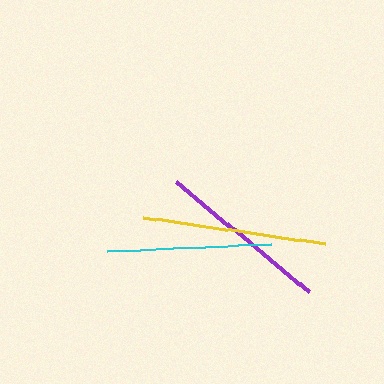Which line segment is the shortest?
The cyan line is the shortest at approximately 165 pixels.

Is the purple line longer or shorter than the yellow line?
The yellow line is longer than the purple line.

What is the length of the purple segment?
The purple segment is approximately 173 pixels long.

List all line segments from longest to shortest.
From longest to shortest: yellow, purple, cyan.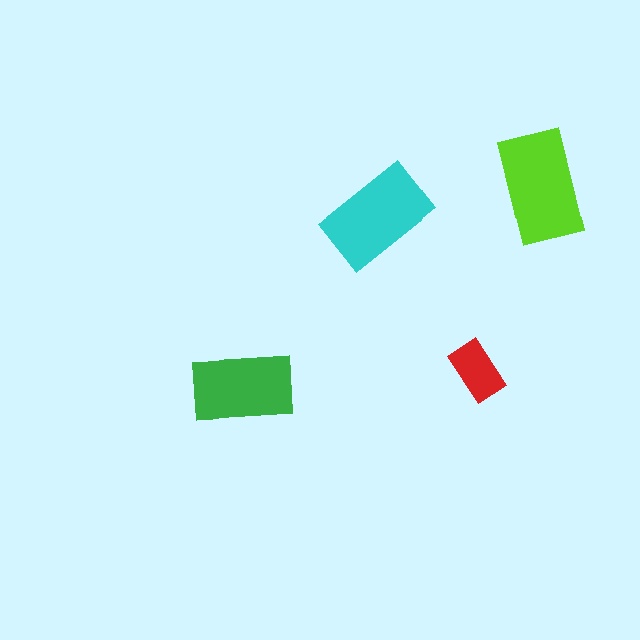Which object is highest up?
The lime rectangle is topmost.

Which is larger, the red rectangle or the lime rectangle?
The lime one.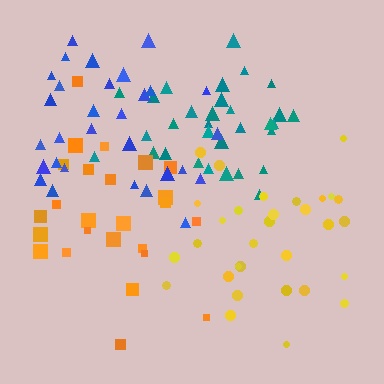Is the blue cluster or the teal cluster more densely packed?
Teal.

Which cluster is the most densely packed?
Teal.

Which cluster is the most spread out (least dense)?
Blue.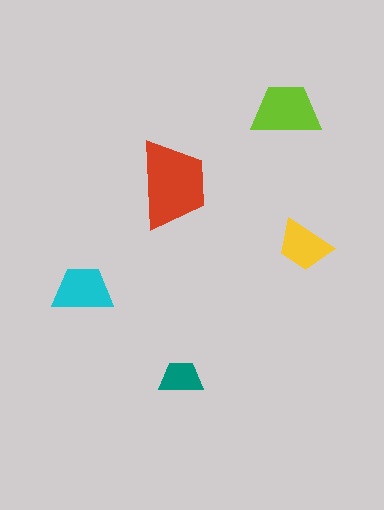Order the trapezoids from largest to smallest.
the red one, the lime one, the cyan one, the yellow one, the teal one.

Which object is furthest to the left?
The cyan trapezoid is leftmost.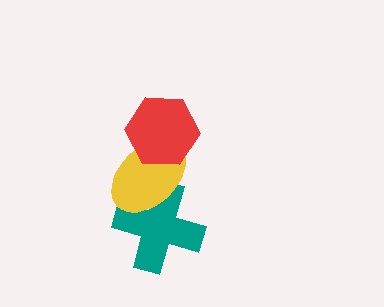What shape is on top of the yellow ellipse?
The red hexagon is on top of the yellow ellipse.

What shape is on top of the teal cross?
The yellow ellipse is on top of the teal cross.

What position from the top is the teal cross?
The teal cross is 3rd from the top.